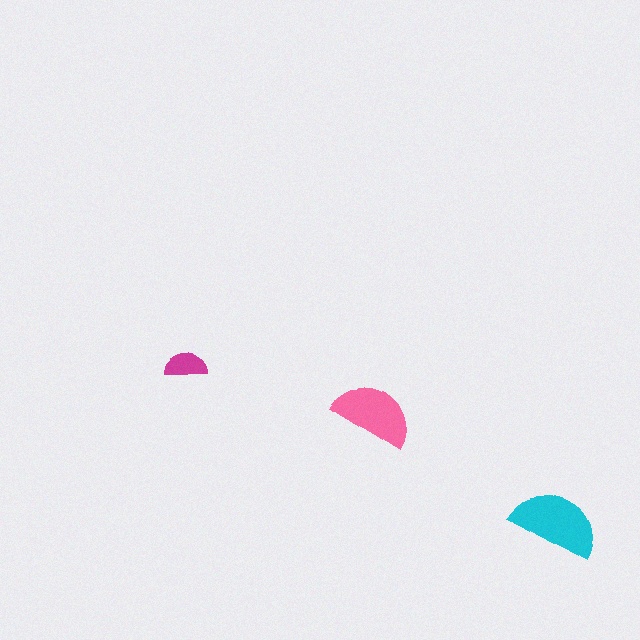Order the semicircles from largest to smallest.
the cyan one, the pink one, the magenta one.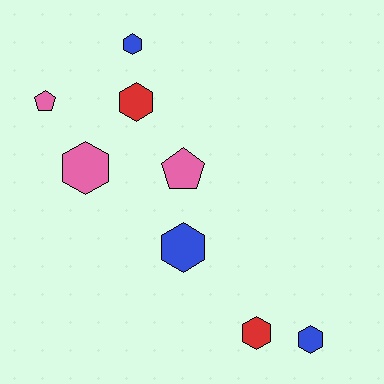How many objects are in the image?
There are 8 objects.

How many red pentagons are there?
There are no red pentagons.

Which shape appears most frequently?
Hexagon, with 6 objects.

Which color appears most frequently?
Pink, with 3 objects.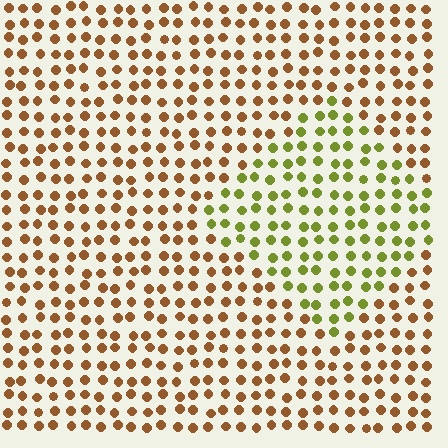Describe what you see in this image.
The image is filled with small brown elements in a uniform arrangement. A diamond-shaped region is visible where the elements are tinted to a slightly different hue, forming a subtle color boundary.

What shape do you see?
I see a diamond.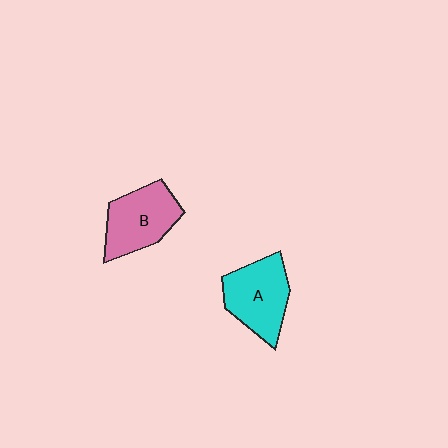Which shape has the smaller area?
Shape B (pink).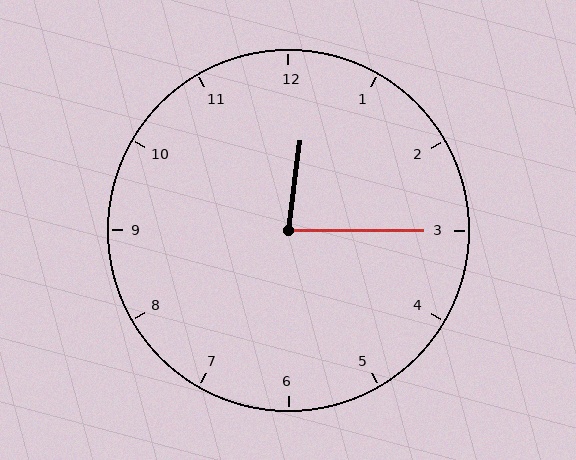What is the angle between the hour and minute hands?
Approximately 82 degrees.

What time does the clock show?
12:15.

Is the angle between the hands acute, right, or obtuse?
It is acute.